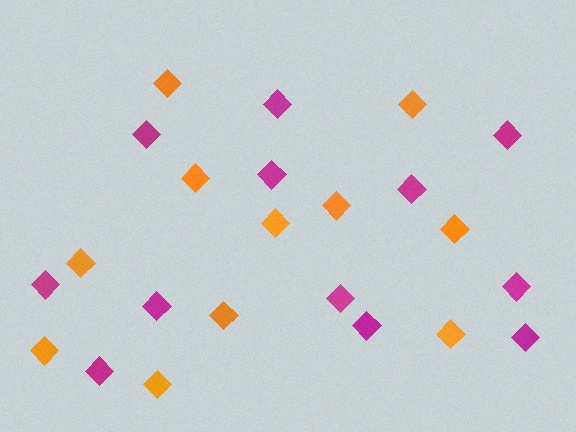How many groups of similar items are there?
There are 2 groups: one group of magenta diamonds (12) and one group of orange diamonds (11).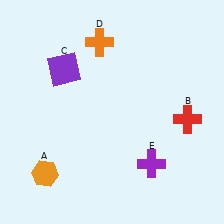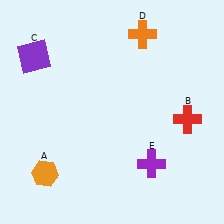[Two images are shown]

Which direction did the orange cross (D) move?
The orange cross (D) moved right.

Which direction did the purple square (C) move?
The purple square (C) moved left.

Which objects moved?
The objects that moved are: the purple square (C), the orange cross (D).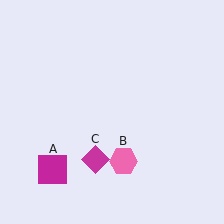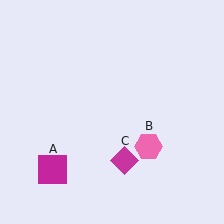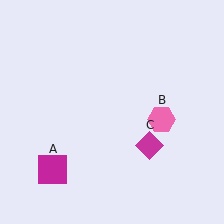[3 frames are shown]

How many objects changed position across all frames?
2 objects changed position: pink hexagon (object B), magenta diamond (object C).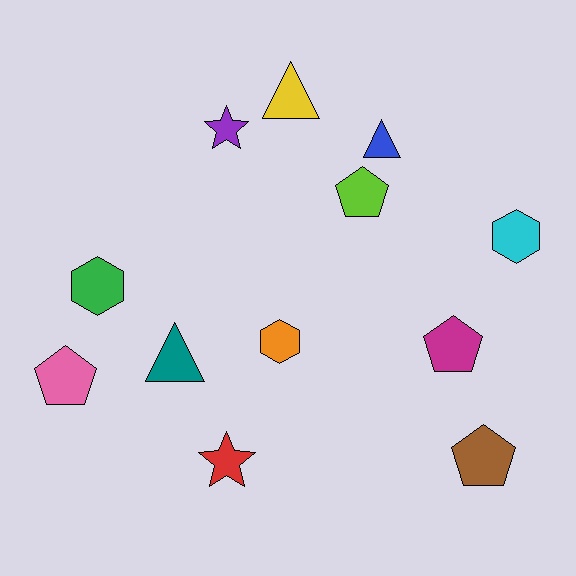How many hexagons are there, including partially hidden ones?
There are 3 hexagons.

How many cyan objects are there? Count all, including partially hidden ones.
There is 1 cyan object.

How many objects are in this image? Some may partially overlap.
There are 12 objects.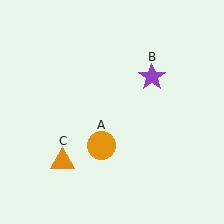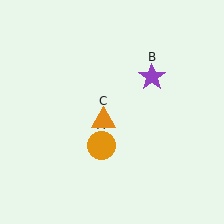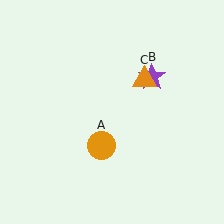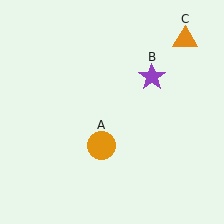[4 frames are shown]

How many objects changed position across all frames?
1 object changed position: orange triangle (object C).